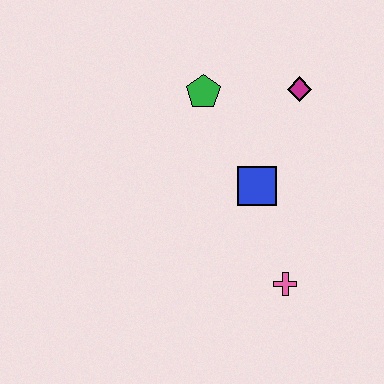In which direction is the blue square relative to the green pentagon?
The blue square is below the green pentagon.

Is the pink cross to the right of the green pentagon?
Yes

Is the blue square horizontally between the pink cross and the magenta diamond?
No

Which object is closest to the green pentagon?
The magenta diamond is closest to the green pentagon.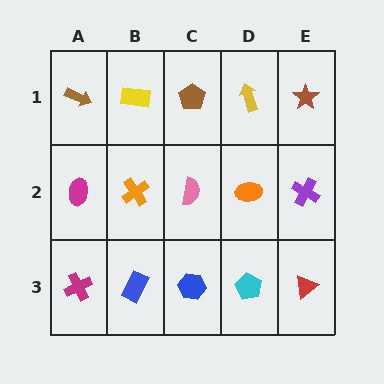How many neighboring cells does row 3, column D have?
3.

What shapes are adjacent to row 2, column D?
A yellow arrow (row 1, column D), a cyan pentagon (row 3, column D), a pink semicircle (row 2, column C), a purple cross (row 2, column E).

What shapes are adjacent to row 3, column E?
A purple cross (row 2, column E), a cyan pentagon (row 3, column D).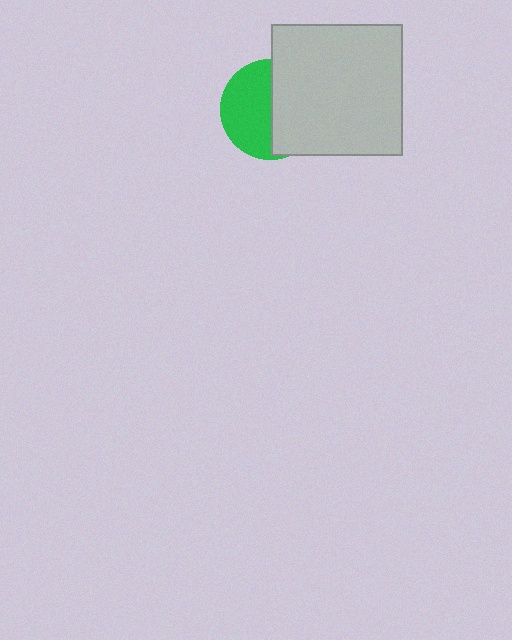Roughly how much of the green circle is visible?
About half of it is visible (roughly 52%).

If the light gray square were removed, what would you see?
You would see the complete green circle.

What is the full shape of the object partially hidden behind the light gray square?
The partially hidden object is a green circle.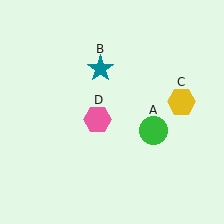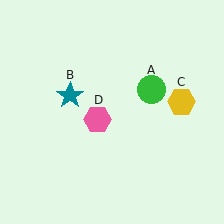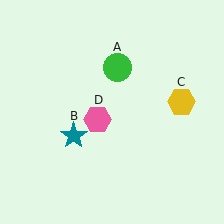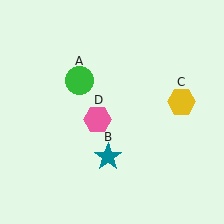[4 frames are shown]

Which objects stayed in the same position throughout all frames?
Yellow hexagon (object C) and pink hexagon (object D) remained stationary.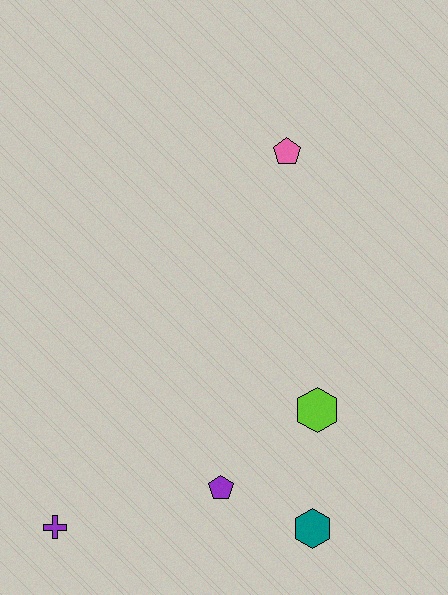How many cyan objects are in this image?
There are no cyan objects.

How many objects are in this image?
There are 5 objects.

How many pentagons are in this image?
There are 2 pentagons.